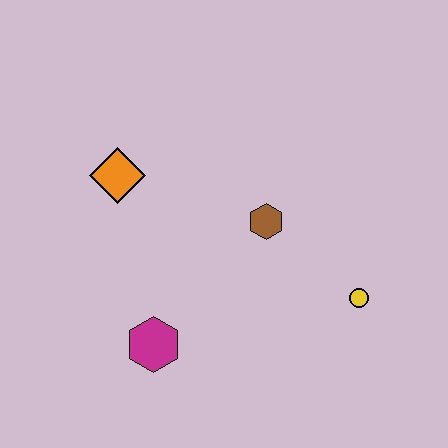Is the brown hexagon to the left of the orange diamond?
No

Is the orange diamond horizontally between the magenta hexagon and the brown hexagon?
No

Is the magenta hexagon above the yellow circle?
No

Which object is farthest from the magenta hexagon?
The yellow circle is farthest from the magenta hexagon.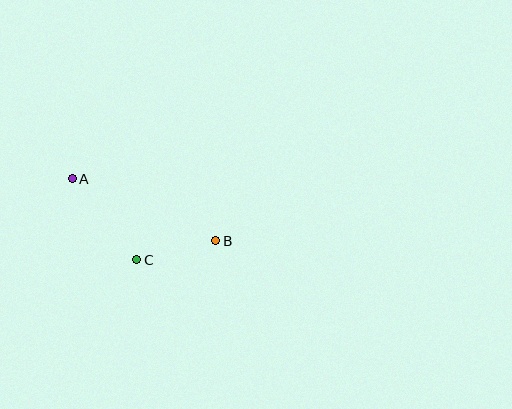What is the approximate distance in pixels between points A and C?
The distance between A and C is approximately 104 pixels.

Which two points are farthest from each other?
Points A and B are farthest from each other.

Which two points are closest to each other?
Points B and C are closest to each other.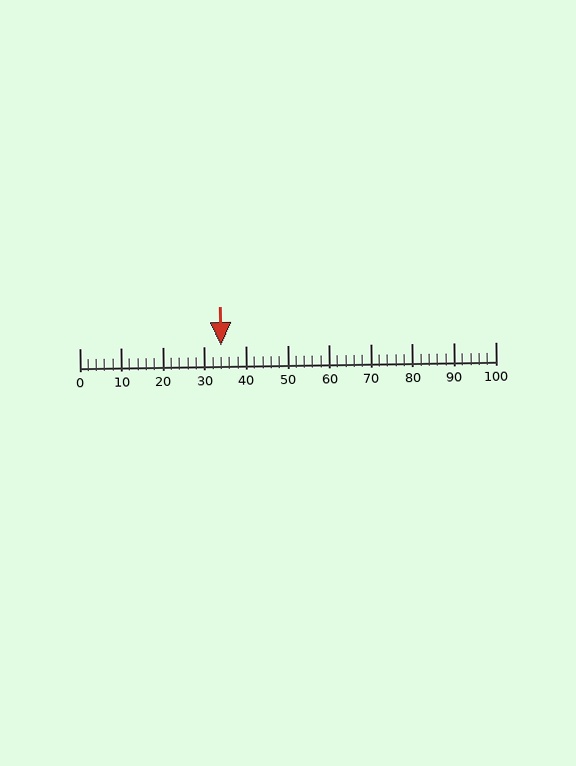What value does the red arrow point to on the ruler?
The red arrow points to approximately 34.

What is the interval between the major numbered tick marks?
The major tick marks are spaced 10 units apart.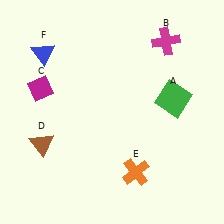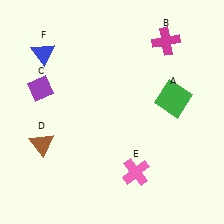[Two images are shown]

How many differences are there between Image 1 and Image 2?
There are 2 differences between the two images.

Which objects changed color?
C changed from magenta to purple. E changed from orange to pink.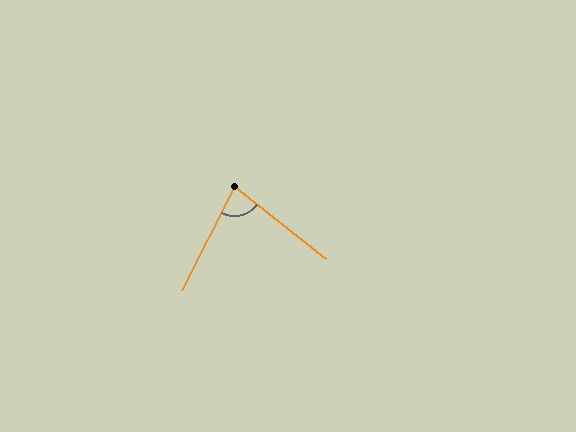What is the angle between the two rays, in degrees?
Approximately 79 degrees.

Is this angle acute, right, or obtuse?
It is acute.